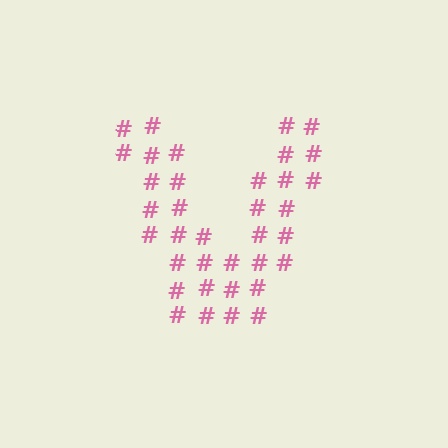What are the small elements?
The small elements are hash symbols.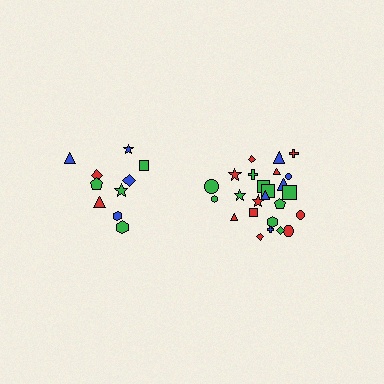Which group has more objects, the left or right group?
The right group.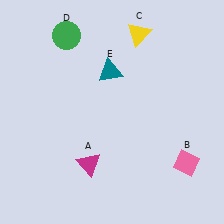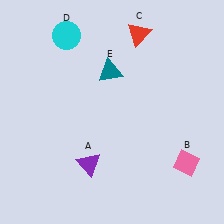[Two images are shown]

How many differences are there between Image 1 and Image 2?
There are 3 differences between the two images.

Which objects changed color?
A changed from magenta to purple. C changed from yellow to red. D changed from green to cyan.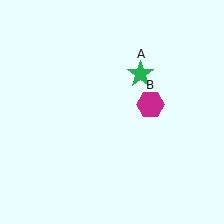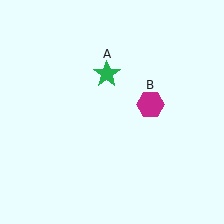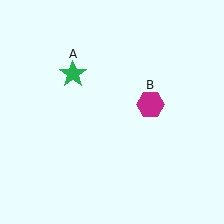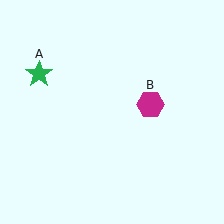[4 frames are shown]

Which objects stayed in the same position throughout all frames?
Magenta hexagon (object B) remained stationary.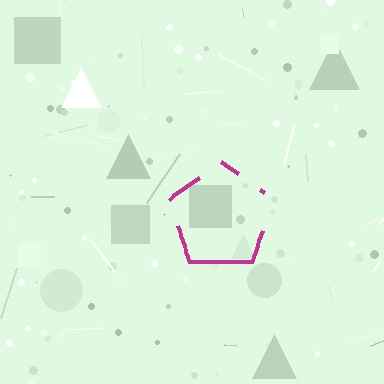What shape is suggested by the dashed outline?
The dashed outline suggests a pentagon.